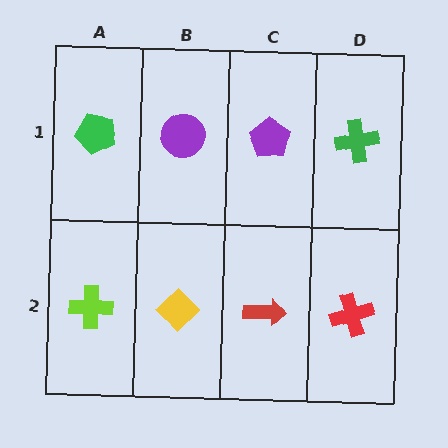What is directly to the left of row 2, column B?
A lime cross.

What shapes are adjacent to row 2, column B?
A purple circle (row 1, column B), a lime cross (row 2, column A), a red arrow (row 2, column C).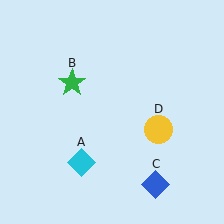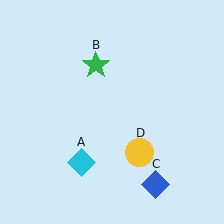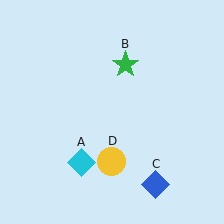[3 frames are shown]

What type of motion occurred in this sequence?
The green star (object B), yellow circle (object D) rotated clockwise around the center of the scene.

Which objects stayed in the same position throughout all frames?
Cyan diamond (object A) and blue diamond (object C) remained stationary.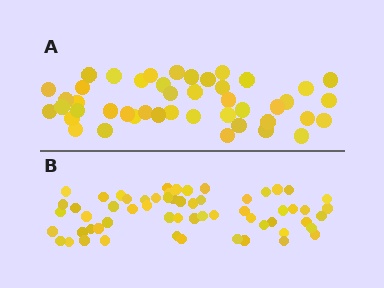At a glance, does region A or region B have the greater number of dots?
Region B (the bottom region) has more dots.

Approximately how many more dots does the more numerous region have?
Region B has approximately 15 more dots than region A.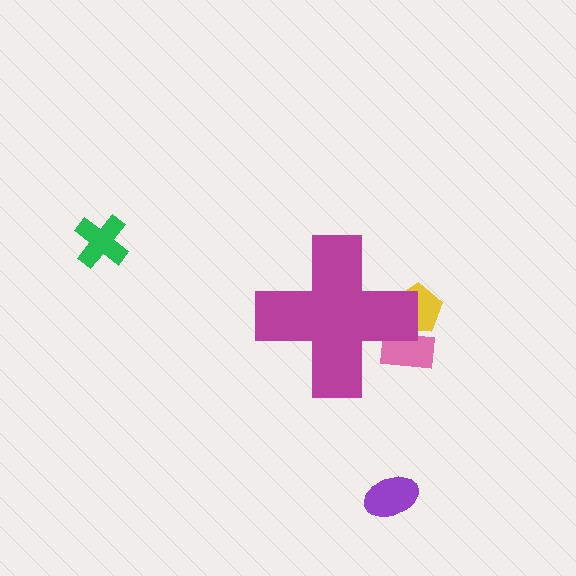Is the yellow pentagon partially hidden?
Yes, the yellow pentagon is partially hidden behind the magenta cross.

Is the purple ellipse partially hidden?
No, the purple ellipse is fully visible.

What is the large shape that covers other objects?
A magenta cross.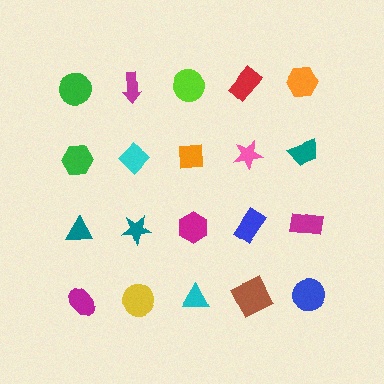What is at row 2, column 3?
An orange square.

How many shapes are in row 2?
5 shapes.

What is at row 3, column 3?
A magenta hexagon.